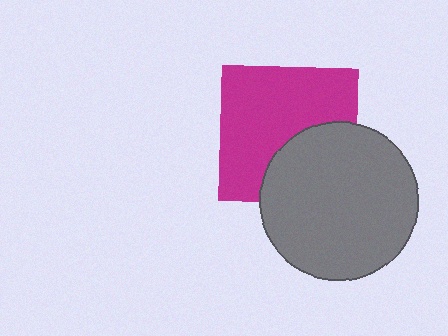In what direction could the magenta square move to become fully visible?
The magenta square could move toward the upper-left. That would shift it out from behind the gray circle entirely.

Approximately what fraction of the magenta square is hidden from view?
Roughly 36% of the magenta square is hidden behind the gray circle.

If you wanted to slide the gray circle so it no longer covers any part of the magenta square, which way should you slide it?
Slide it toward the lower-right — that is the most direct way to separate the two shapes.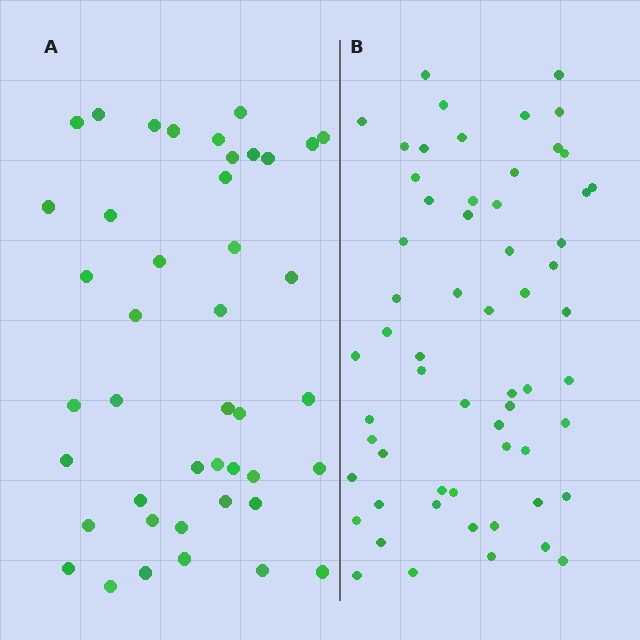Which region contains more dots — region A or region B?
Region B (the right region) has more dots.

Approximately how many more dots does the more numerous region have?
Region B has approximately 15 more dots than region A.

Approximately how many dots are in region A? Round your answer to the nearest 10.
About 40 dots. (The exact count is 43, which rounds to 40.)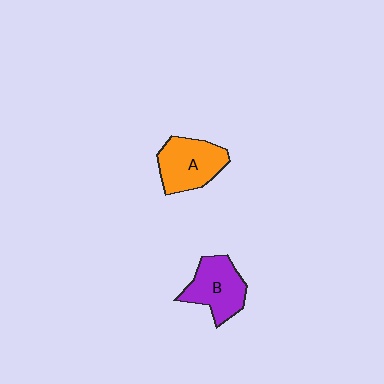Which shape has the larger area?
Shape A (orange).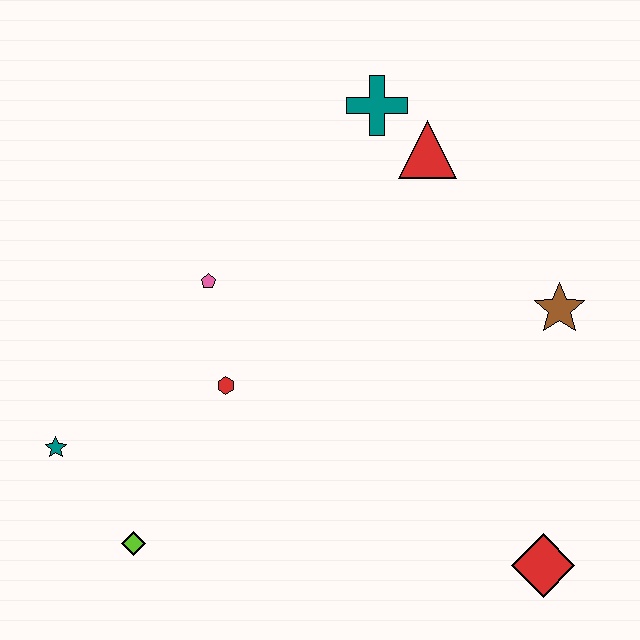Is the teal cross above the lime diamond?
Yes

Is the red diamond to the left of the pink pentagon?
No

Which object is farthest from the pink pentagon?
The red diamond is farthest from the pink pentagon.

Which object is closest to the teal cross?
The red triangle is closest to the teal cross.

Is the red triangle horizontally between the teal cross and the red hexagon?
No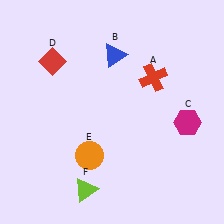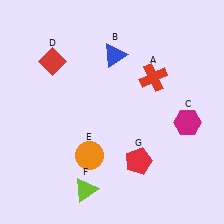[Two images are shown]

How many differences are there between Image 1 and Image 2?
There is 1 difference between the two images.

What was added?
A red pentagon (G) was added in Image 2.